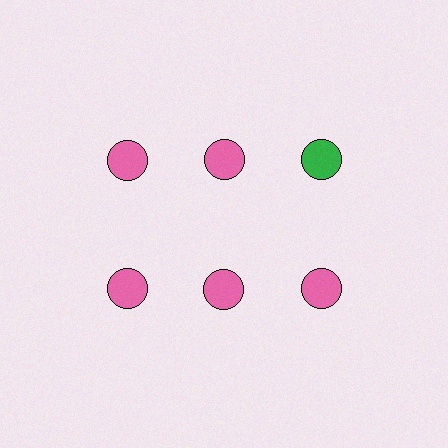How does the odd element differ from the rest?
It has a different color: green instead of pink.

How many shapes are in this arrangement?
There are 6 shapes arranged in a grid pattern.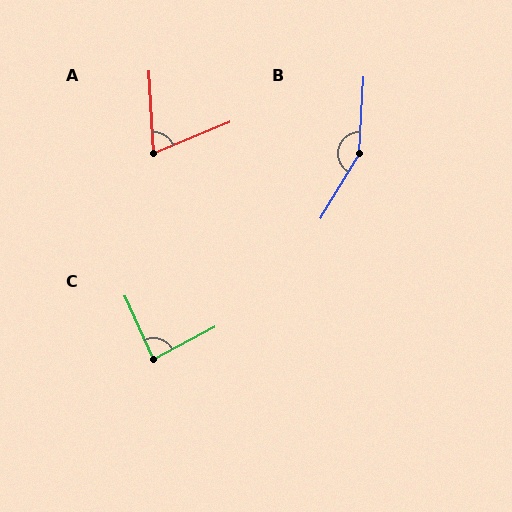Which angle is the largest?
B, at approximately 152 degrees.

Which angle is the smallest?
A, at approximately 70 degrees.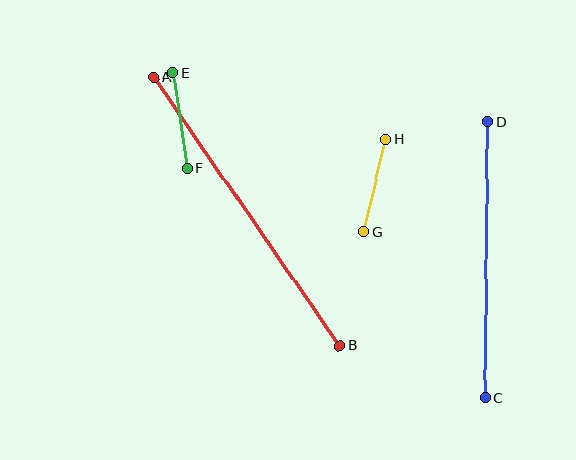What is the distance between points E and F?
The distance is approximately 97 pixels.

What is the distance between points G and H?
The distance is approximately 96 pixels.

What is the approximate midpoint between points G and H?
The midpoint is at approximately (375, 186) pixels.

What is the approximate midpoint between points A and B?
The midpoint is at approximately (247, 212) pixels.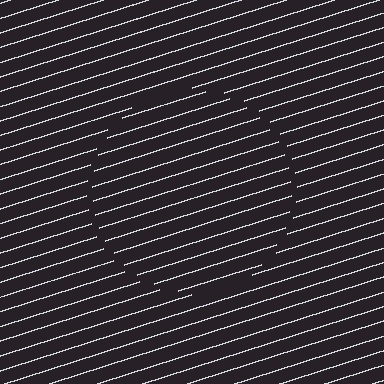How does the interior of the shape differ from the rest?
The interior of the shape contains the same grating, shifted by half a period — the contour is defined by the phase discontinuity where line-ends from the inner and outer gratings abut.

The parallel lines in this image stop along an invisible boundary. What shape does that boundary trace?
An illusory circle. The interior of the shape contains the same grating, shifted by half a period — the contour is defined by the phase discontinuity where line-ends from the inner and outer gratings abut.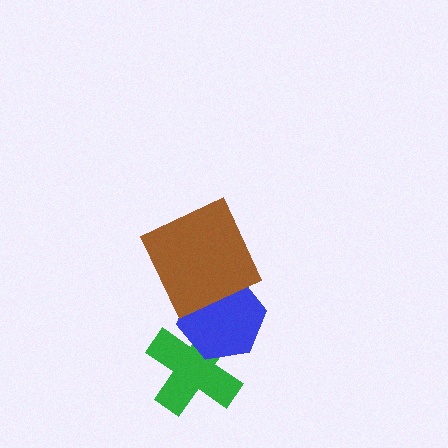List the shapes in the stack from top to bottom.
From top to bottom: the brown square, the blue hexagon, the green cross.